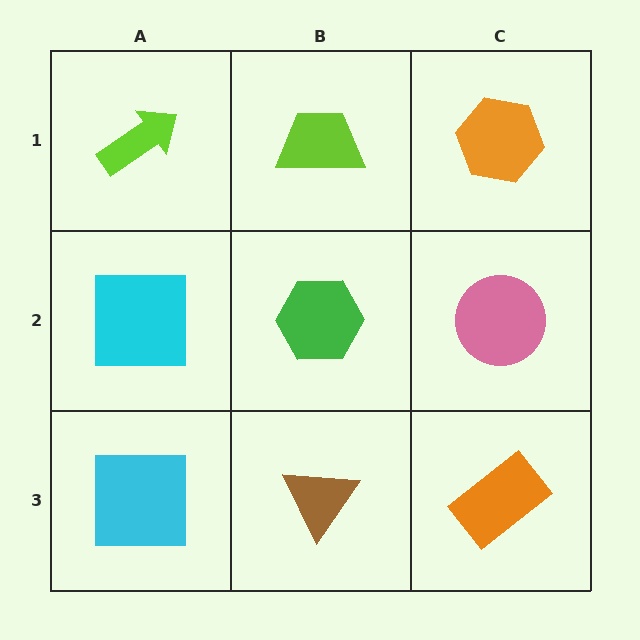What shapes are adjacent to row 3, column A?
A cyan square (row 2, column A), a brown triangle (row 3, column B).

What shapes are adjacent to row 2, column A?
A lime arrow (row 1, column A), a cyan square (row 3, column A), a green hexagon (row 2, column B).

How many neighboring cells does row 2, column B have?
4.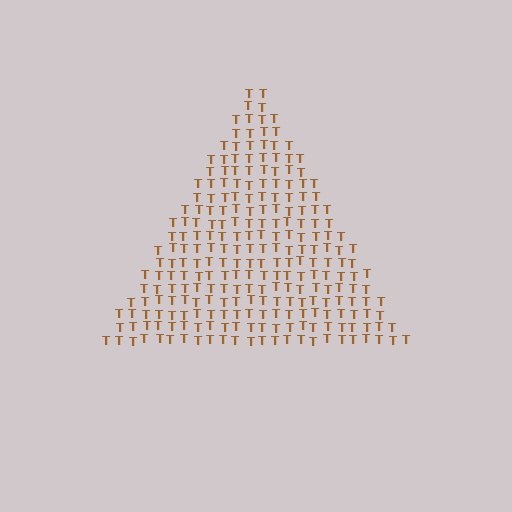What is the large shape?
The large shape is a triangle.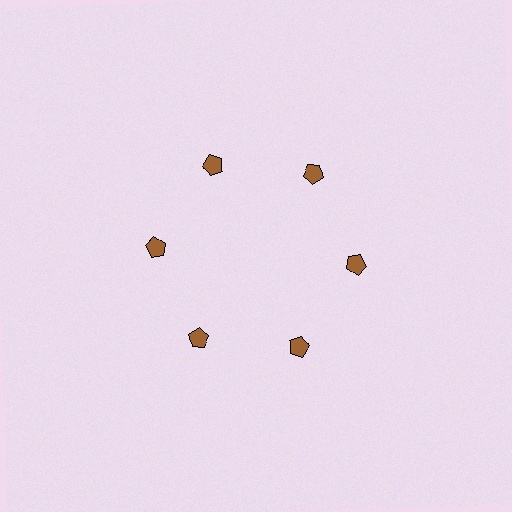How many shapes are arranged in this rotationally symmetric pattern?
There are 6 shapes, arranged in 6 groups of 1.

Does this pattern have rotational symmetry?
Yes, this pattern has 6-fold rotational symmetry. It looks the same after rotating 60 degrees around the center.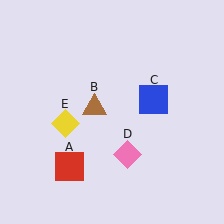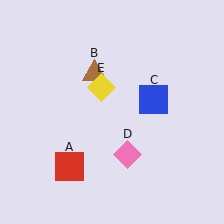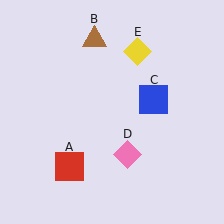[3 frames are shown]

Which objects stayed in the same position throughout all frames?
Red square (object A) and blue square (object C) and pink diamond (object D) remained stationary.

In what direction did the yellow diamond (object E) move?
The yellow diamond (object E) moved up and to the right.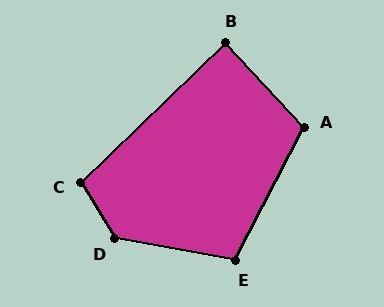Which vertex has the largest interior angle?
D, at approximately 131 degrees.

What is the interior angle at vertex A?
Approximately 109 degrees (obtuse).